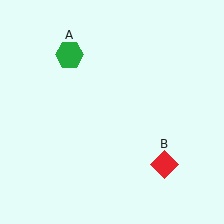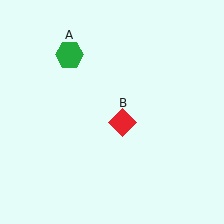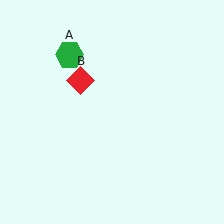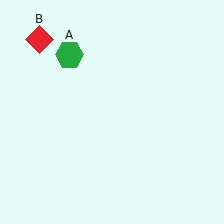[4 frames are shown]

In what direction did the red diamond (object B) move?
The red diamond (object B) moved up and to the left.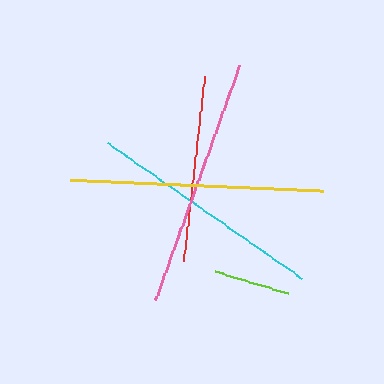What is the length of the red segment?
The red segment is approximately 186 pixels long.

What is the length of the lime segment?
The lime segment is approximately 76 pixels long.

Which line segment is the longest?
The yellow line is the longest at approximately 254 pixels.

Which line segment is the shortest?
The lime line is the shortest at approximately 76 pixels.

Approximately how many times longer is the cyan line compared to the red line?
The cyan line is approximately 1.3 times the length of the red line.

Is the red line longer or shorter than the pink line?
The pink line is longer than the red line.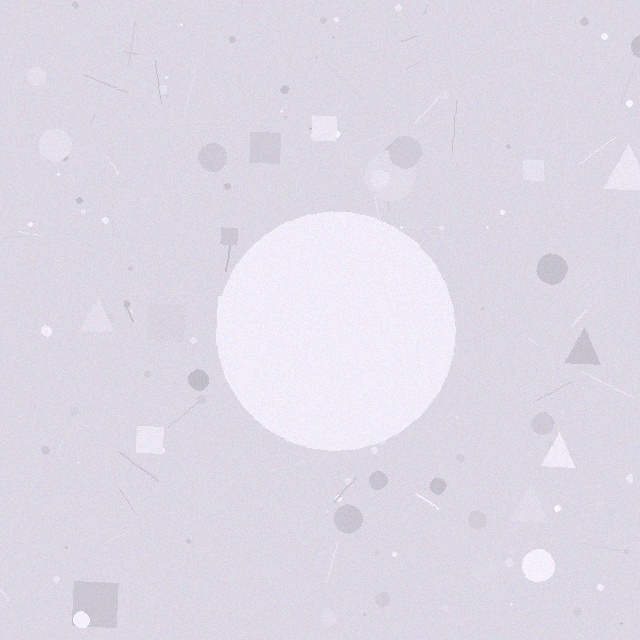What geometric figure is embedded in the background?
A circle is embedded in the background.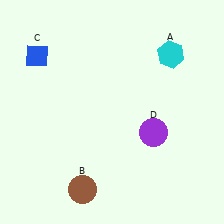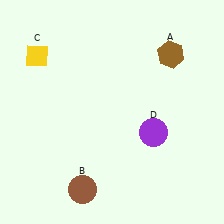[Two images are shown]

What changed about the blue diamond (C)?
In Image 1, C is blue. In Image 2, it changed to yellow.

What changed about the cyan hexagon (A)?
In Image 1, A is cyan. In Image 2, it changed to brown.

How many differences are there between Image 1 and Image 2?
There are 2 differences between the two images.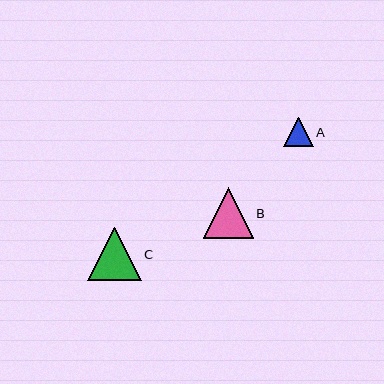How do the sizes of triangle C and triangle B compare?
Triangle C and triangle B are approximately the same size.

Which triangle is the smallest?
Triangle A is the smallest with a size of approximately 29 pixels.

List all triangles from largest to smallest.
From largest to smallest: C, B, A.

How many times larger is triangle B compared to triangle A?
Triangle B is approximately 1.7 times the size of triangle A.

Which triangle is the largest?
Triangle C is the largest with a size of approximately 53 pixels.